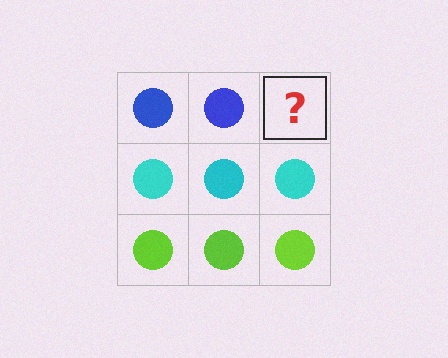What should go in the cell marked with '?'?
The missing cell should contain a blue circle.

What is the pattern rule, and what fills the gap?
The rule is that each row has a consistent color. The gap should be filled with a blue circle.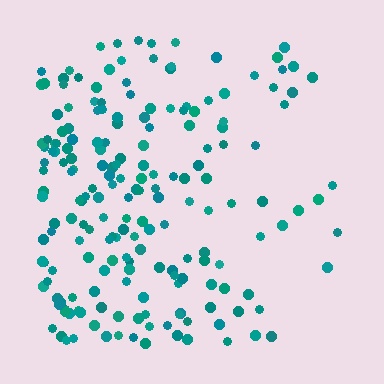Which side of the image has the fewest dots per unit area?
The right.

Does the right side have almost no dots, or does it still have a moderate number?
Still a moderate number, just noticeably fewer than the left.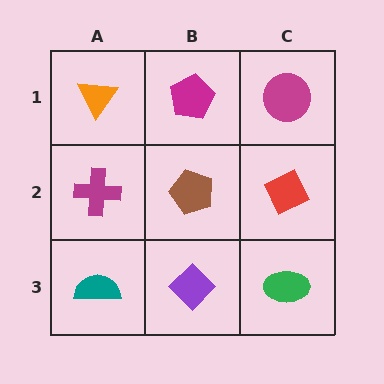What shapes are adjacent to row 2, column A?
An orange triangle (row 1, column A), a teal semicircle (row 3, column A), a brown pentagon (row 2, column B).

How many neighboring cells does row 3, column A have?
2.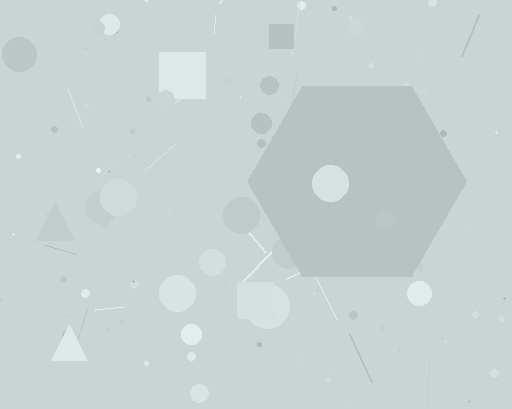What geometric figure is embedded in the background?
A hexagon is embedded in the background.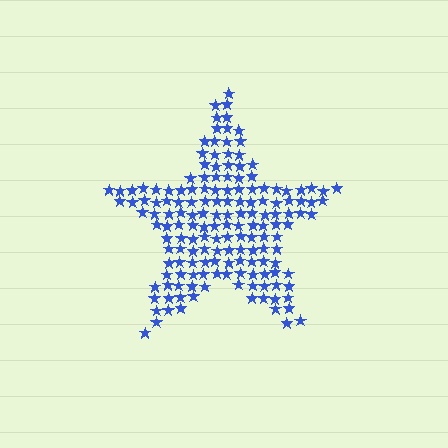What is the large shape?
The large shape is a star.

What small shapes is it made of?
It is made of small stars.